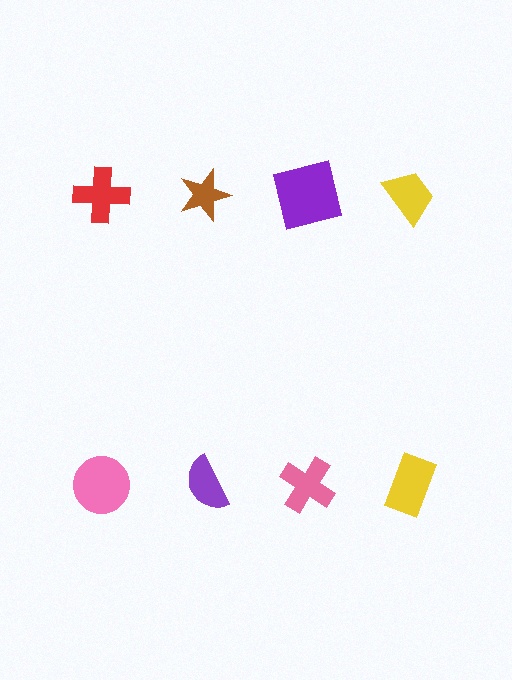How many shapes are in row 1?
4 shapes.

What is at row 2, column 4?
A yellow rectangle.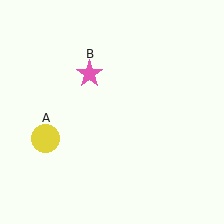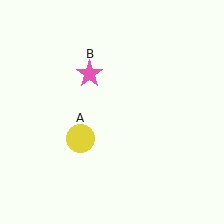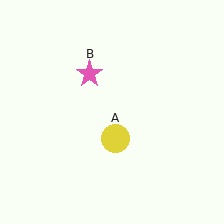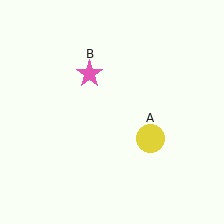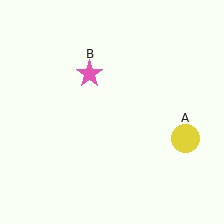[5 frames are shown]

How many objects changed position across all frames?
1 object changed position: yellow circle (object A).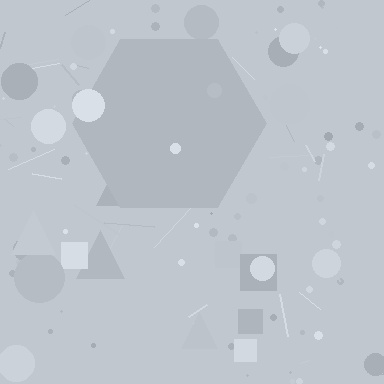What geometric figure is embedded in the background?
A hexagon is embedded in the background.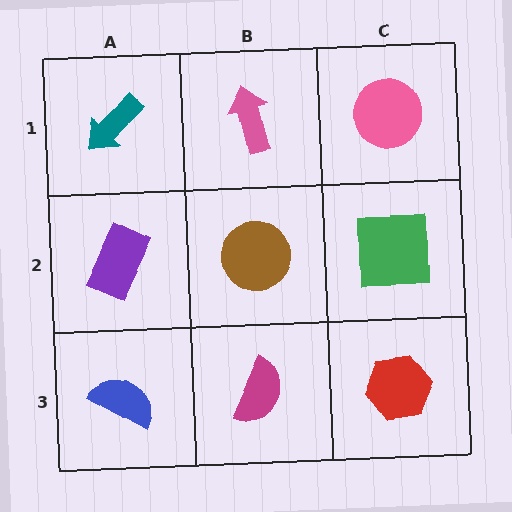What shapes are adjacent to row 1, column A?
A purple rectangle (row 2, column A), a pink arrow (row 1, column B).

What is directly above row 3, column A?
A purple rectangle.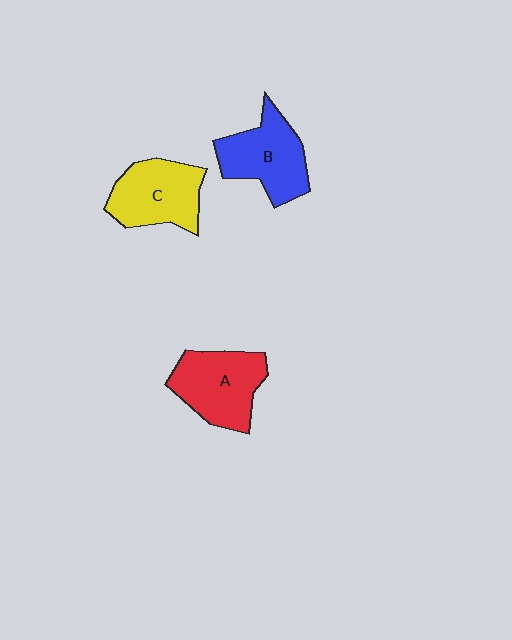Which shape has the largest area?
Shape A (red).